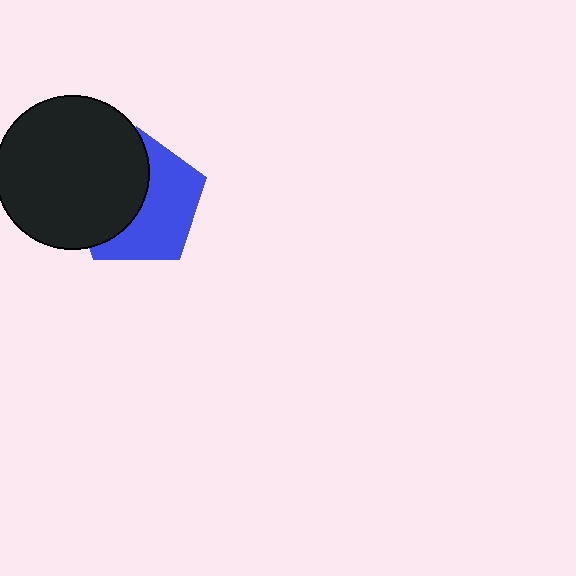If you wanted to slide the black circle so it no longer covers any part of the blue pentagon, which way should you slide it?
Slide it left — that is the most direct way to separate the two shapes.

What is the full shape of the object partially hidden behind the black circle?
The partially hidden object is a blue pentagon.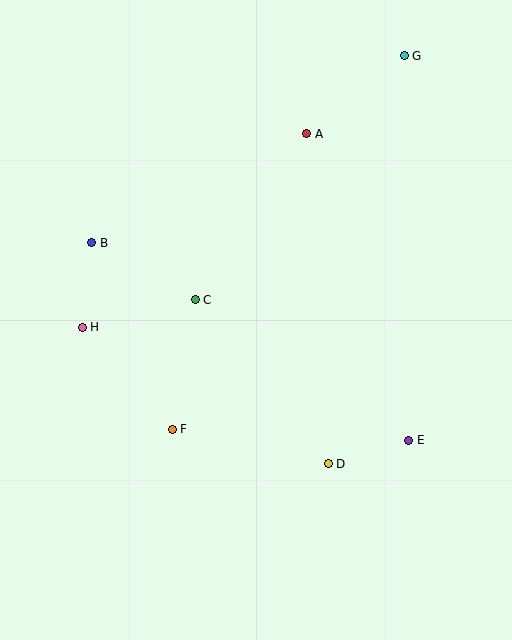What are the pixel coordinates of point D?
Point D is at (328, 464).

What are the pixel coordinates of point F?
Point F is at (172, 429).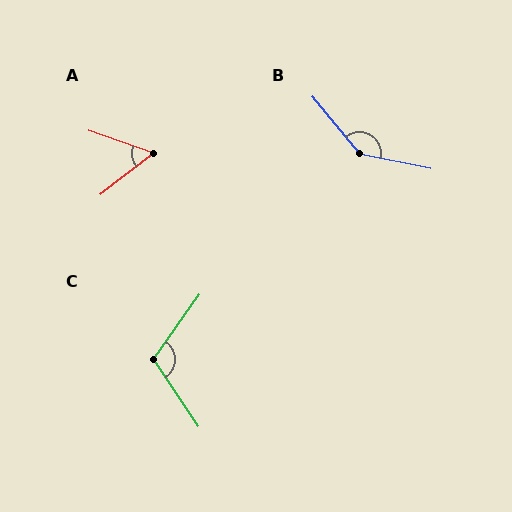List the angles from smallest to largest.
A (57°), C (111°), B (141°).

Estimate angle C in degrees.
Approximately 111 degrees.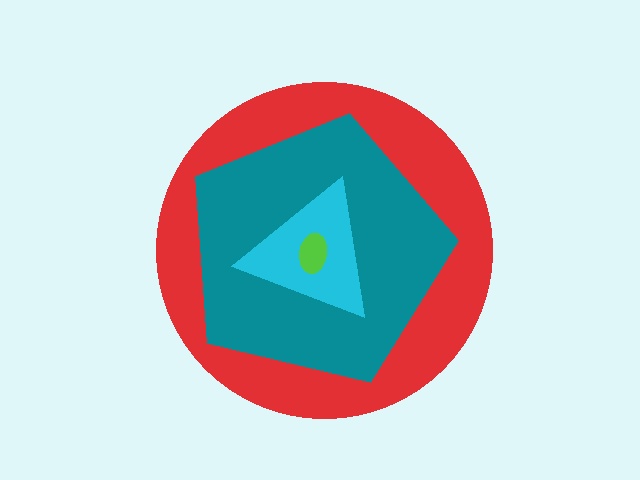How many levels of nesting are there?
4.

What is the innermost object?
The lime ellipse.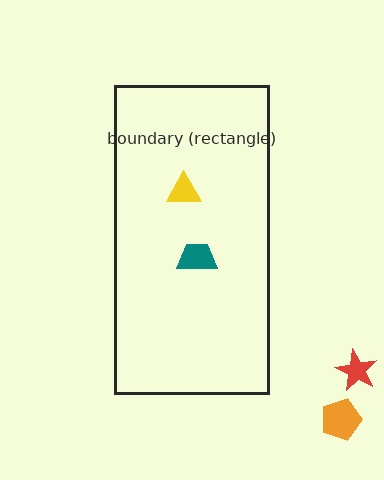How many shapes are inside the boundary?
2 inside, 2 outside.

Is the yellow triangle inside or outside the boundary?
Inside.